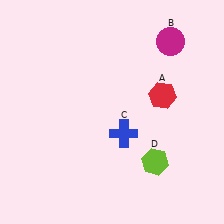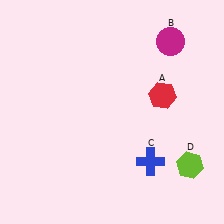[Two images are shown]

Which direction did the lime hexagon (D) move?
The lime hexagon (D) moved right.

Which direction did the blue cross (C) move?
The blue cross (C) moved down.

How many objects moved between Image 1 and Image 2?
2 objects moved between the two images.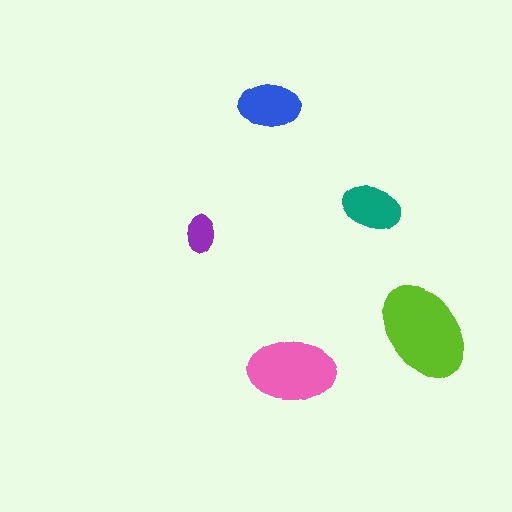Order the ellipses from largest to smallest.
the lime one, the pink one, the blue one, the teal one, the purple one.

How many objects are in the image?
There are 5 objects in the image.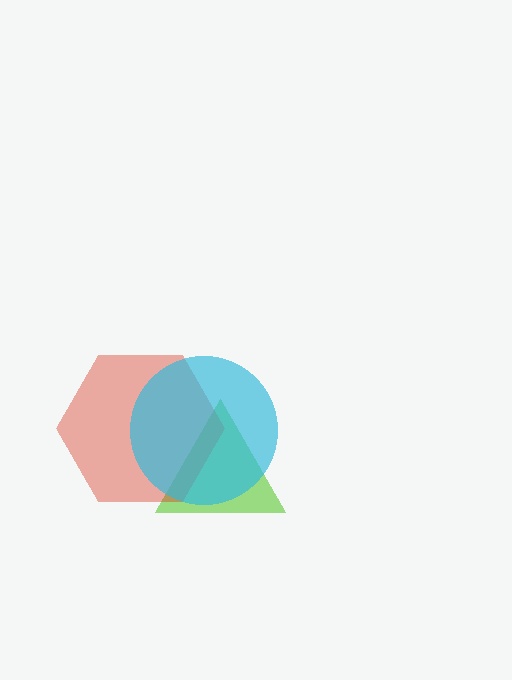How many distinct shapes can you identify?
There are 3 distinct shapes: a lime triangle, a red hexagon, a cyan circle.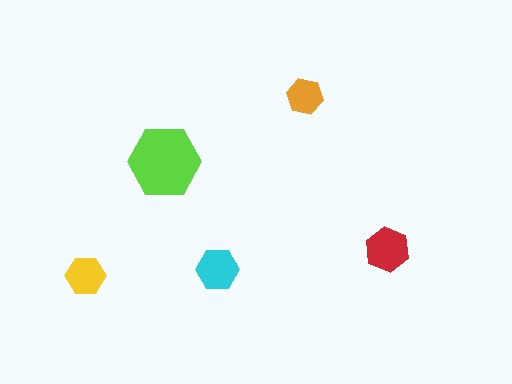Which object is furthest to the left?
The yellow hexagon is leftmost.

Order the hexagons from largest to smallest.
the lime one, the red one, the cyan one, the yellow one, the orange one.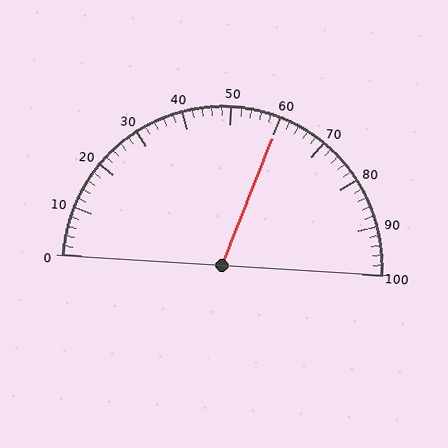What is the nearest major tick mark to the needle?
The nearest major tick mark is 60.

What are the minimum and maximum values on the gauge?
The gauge ranges from 0 to 100.